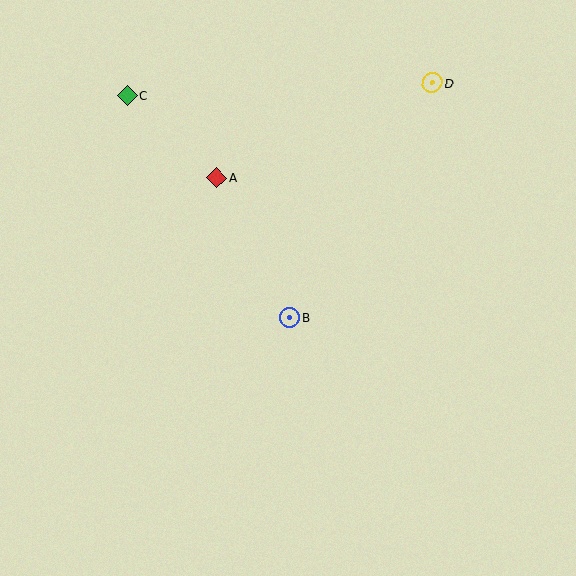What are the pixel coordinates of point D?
Point D is at (432, 83).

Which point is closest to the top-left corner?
Point C is closest to the top-left corner.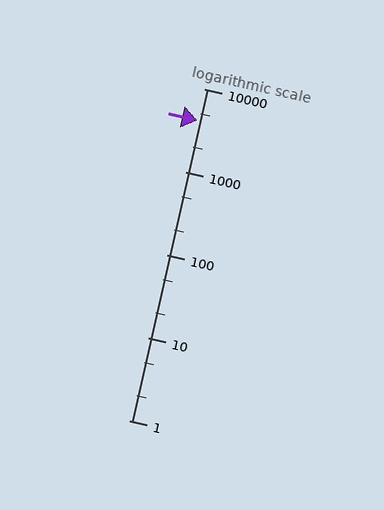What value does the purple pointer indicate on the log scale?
The pointer indicates approximately 4100.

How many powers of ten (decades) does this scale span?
The scale spans 4 decades, from 1 to 10000.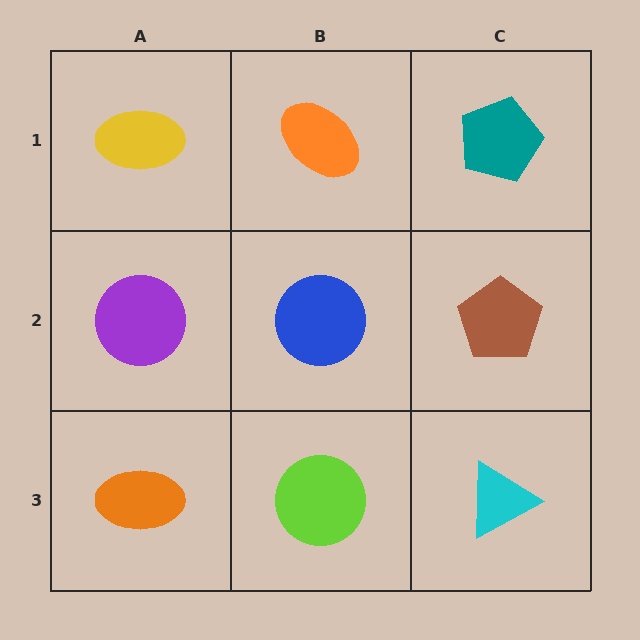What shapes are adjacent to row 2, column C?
A teal pentagon (row 1, column C), a cyan triangle (row 3, column C), a blue circle (row 2, column B).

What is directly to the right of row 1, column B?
A teal pentagon.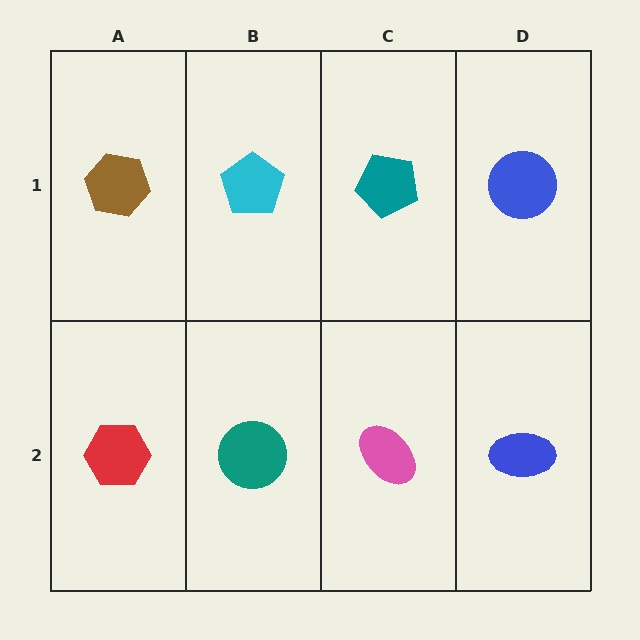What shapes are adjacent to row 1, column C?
A pink ellipse (row 2, column C), a cyan pentagon (row 1, column B), a blue circle (row 1, column D).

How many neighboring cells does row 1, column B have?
3.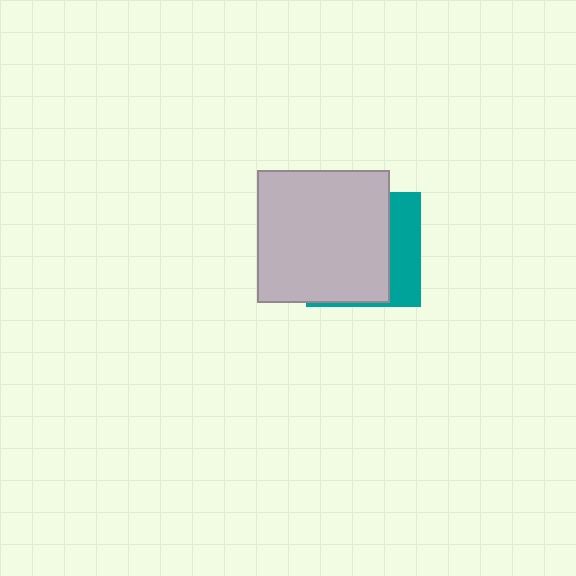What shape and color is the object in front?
The object in front is a light gray square.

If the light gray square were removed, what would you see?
You would see the complete teal square.